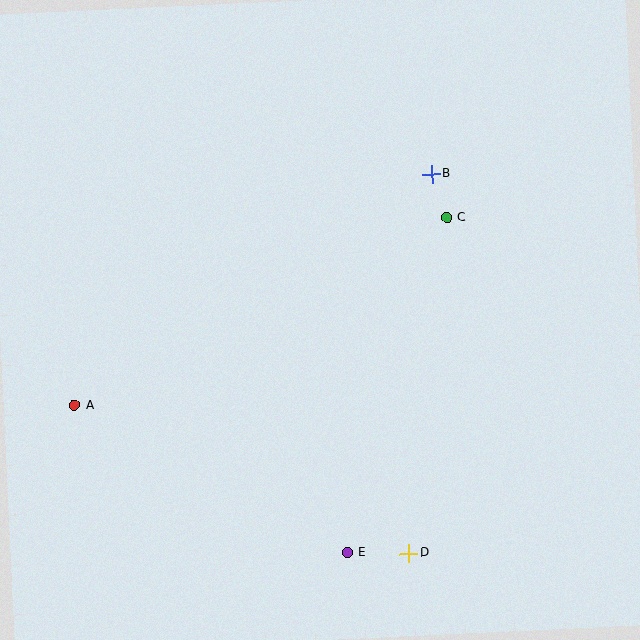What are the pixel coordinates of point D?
Point D is at (409, 553).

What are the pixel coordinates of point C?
Point C is at (446, 218).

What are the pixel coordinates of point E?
Point E is at (347, 553).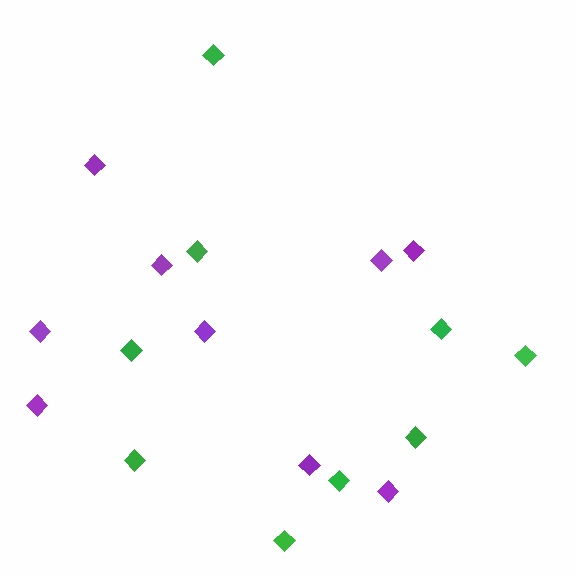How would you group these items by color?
There are 2 groups: one group of green diamonds (9) and one group of purple diamonds (9).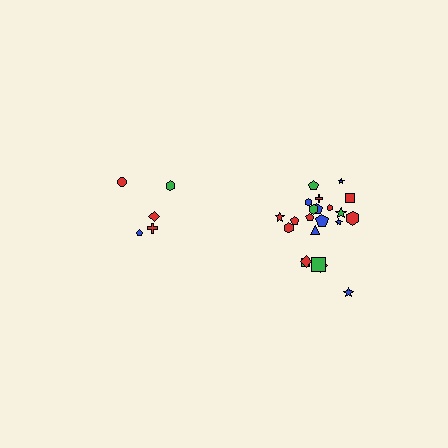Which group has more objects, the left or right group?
The right group.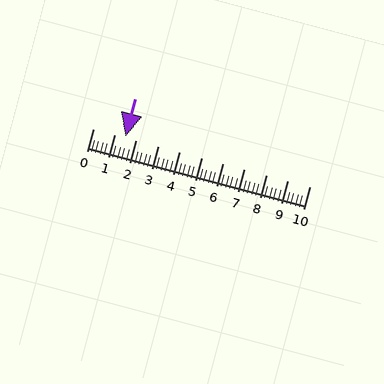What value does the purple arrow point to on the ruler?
The purple arrow points to approximately 1.5.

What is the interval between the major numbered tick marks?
The major tick marks are spaced 1 units apart.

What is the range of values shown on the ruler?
The ruler shows values from 0 to 10.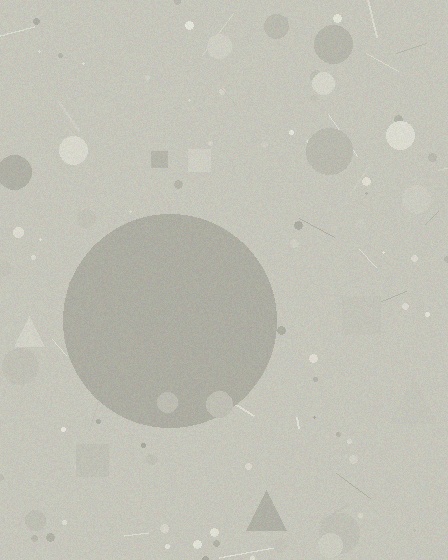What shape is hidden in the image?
A circle is hidden in the image.